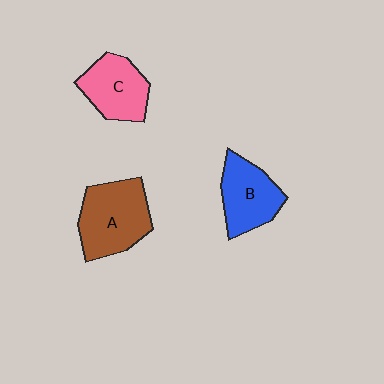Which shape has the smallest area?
Shape C (pink).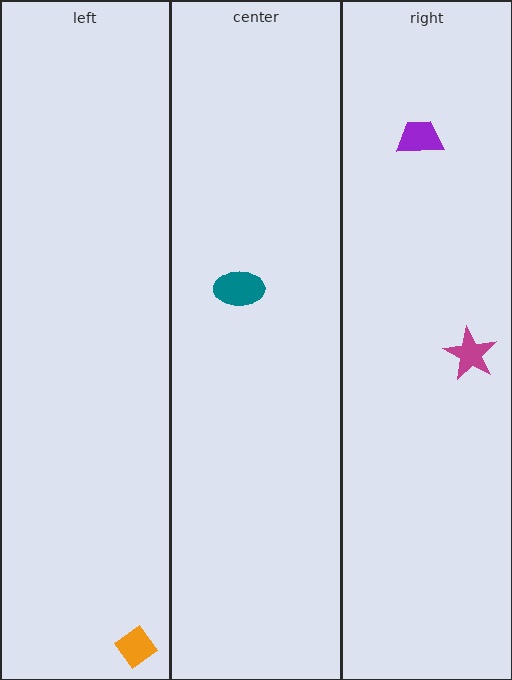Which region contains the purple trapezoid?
The right region.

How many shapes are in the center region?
1.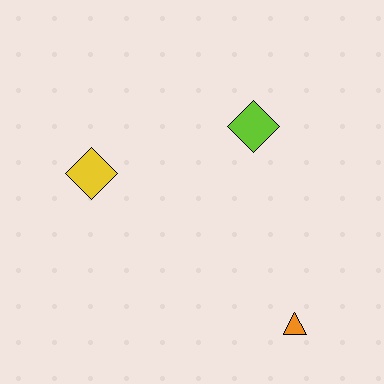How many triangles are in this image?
There is 1 triangle.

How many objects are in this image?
There are 3 objects.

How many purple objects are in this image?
There are no purple objects.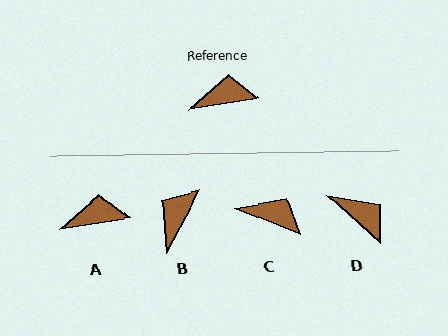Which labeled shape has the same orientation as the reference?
A.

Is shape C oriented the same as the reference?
No, it is off by about 32 degrees.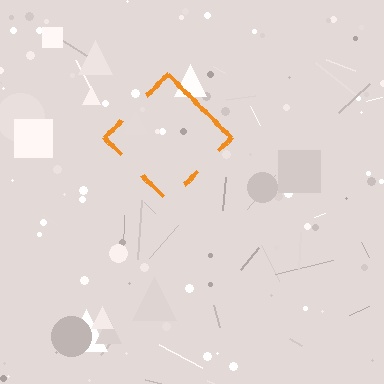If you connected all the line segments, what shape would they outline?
They would outline a diamond.